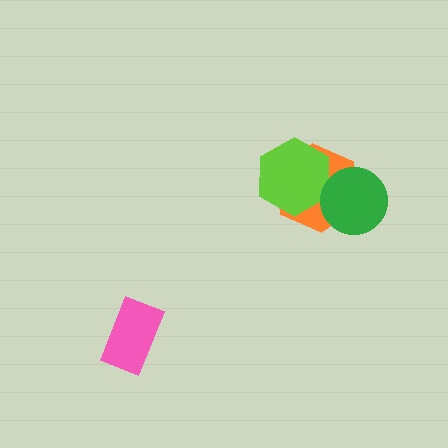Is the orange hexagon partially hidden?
Yes, it is partially covered by another shape.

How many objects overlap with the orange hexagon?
2 objects overlap with the orange hexagon.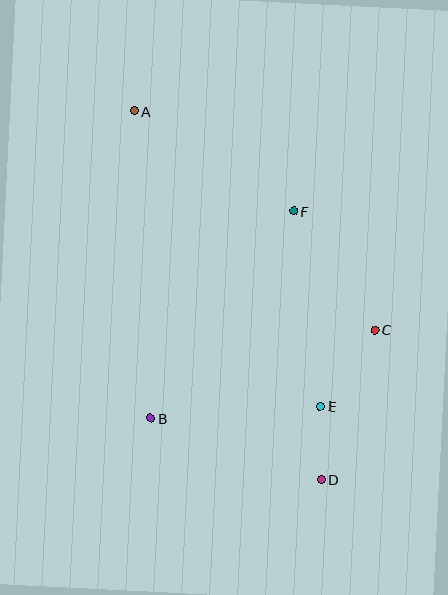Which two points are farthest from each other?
Points A and D are farthest from each other.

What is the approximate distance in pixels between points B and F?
The distance between B and F is approximately 252 pixels.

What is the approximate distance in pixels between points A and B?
The distance between A and B is approximately 308 pixels.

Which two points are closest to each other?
Points D and E are closest to each other.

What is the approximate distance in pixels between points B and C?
The distance between B and C is approximately 241 pixels.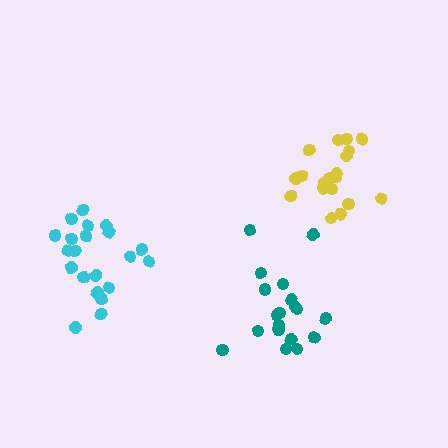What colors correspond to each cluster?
The clusters are colored: teal, cyan, yellow.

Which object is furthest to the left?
The cyan cluster is leftmost.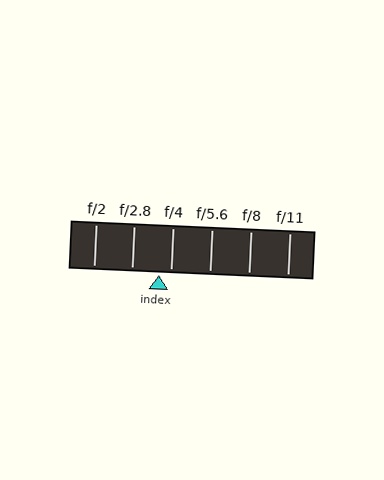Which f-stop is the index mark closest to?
The index mark is closest to f/4.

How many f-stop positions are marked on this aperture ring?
There are 6 f-stop positions marked.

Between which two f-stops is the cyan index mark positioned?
The index mark is between f/2.8 and f/4.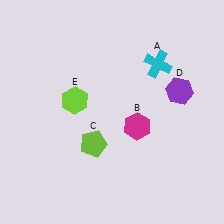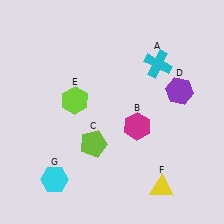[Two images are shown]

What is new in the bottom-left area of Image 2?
A cyan hexagon (G) was added in the bottom-left area of Image 2.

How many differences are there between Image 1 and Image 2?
There are 2 differences between the two images.